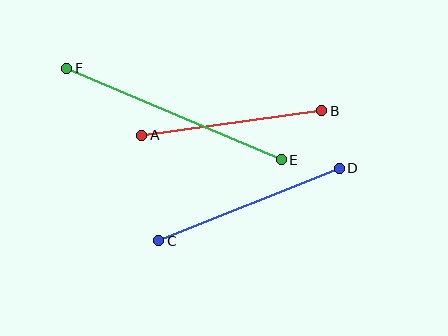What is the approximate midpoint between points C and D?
The midpoint is at approximately (249, 204) pixels.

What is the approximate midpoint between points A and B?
The midpoint is at approximately (232, 123) pixels.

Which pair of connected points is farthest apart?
Points E and F are farthest apart.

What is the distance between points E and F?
The distance is approximately 233 pixels.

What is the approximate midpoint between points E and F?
The midpoint is at approximately (174, 114) pixels.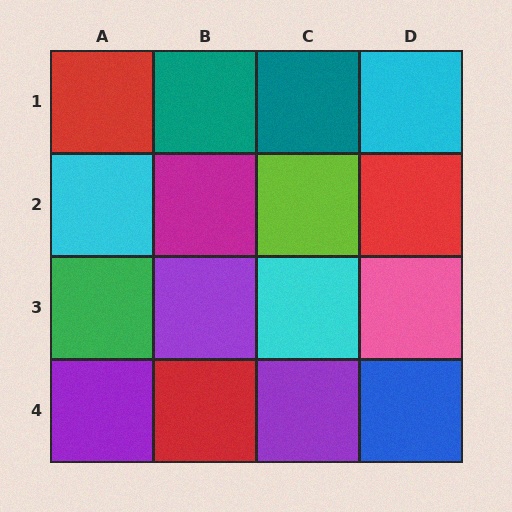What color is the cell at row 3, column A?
Green.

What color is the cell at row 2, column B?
Magenta.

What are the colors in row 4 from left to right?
Purple, red, purple, blue.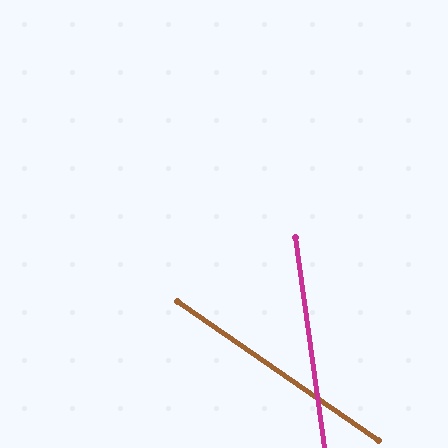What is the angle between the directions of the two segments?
Approximately 47 degrees.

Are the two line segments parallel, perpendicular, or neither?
Neither parallel nor perpendicular — they differ by about 47°.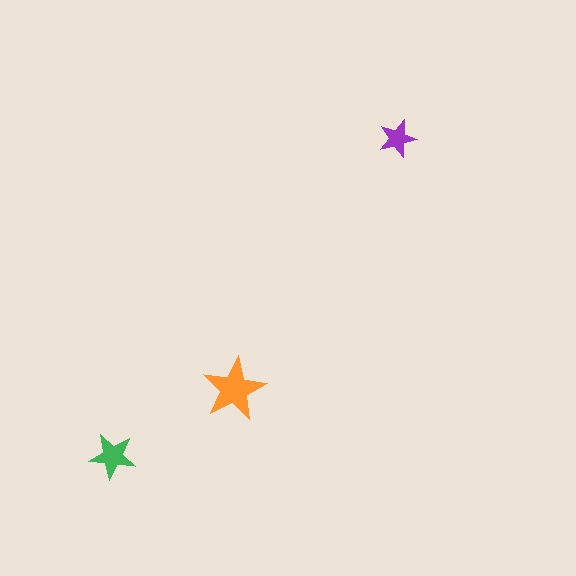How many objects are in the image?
There are 3 objects in the image.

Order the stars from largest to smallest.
the orange one, the green one, the purple one.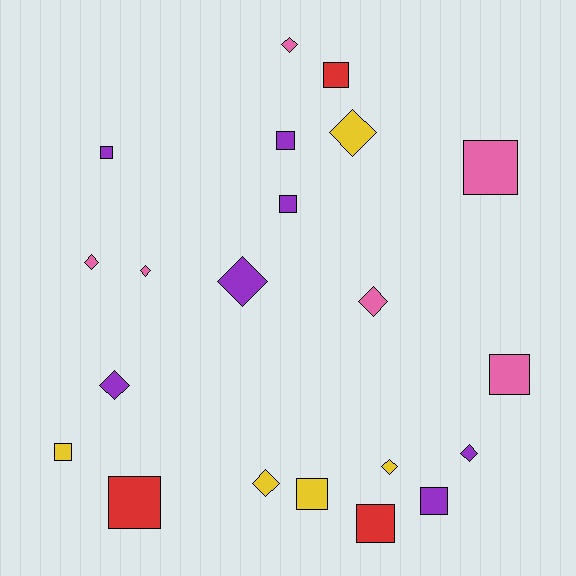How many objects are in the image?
There are 21 objects.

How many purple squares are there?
There are 4 purple squares.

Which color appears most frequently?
Purple, with 7 objects.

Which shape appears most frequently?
Square, with 11 objects.